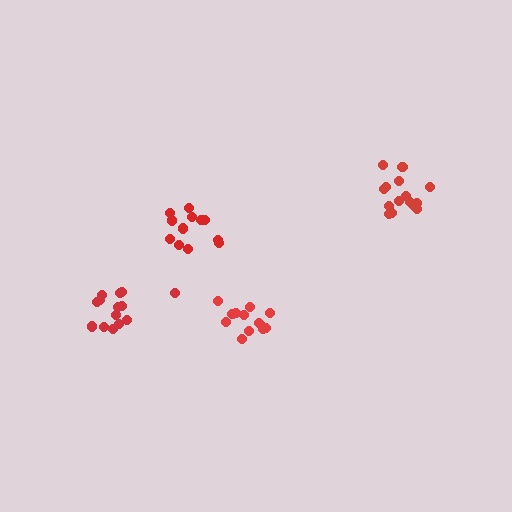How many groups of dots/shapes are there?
There are 4 groups.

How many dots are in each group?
Group 1: 14 dots, Group 2: 15 dots, Group 3: 12 dots, Group 4: 14 dots (55 total).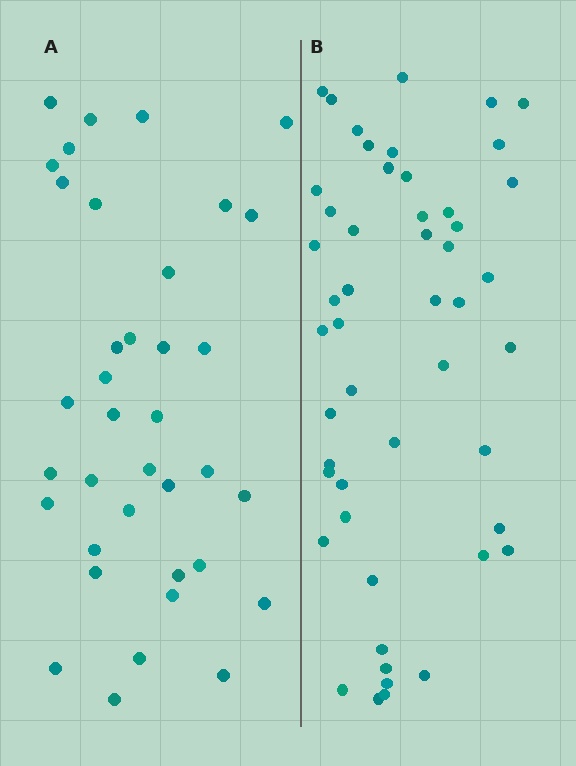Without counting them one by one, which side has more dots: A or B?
Region B (the right region) has more dots.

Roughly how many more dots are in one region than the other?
Region B has approximately 15 more dots than region A.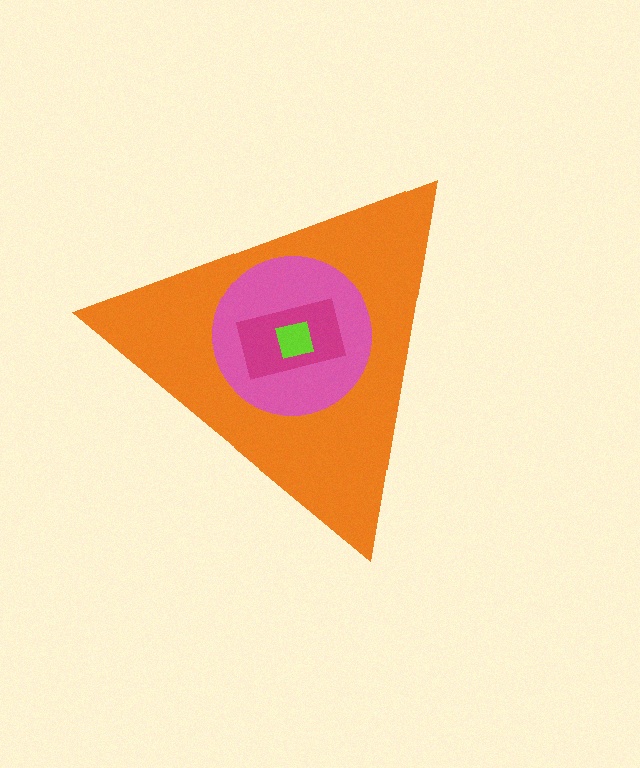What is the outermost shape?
The orange triangle.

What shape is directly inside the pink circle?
The magenta rectangle.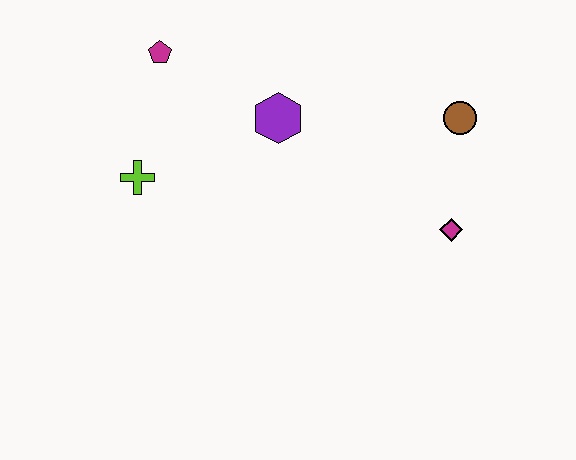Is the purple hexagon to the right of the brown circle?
No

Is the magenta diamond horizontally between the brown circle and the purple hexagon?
Yes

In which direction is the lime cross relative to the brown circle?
The lime cross is to the left of the brown circle.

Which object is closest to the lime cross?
The magenta pentagon is closest to the lime cross.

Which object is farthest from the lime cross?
The brown circle is farthest from the lime cross.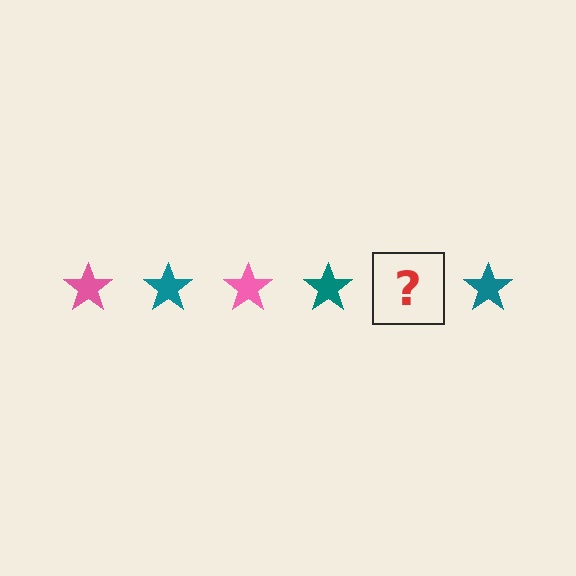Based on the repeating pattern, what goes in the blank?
The blank should be a pink star.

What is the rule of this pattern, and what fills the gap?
The rule is that the pattern cycles through pink, teal stars. The gap should be filled with a pink star.